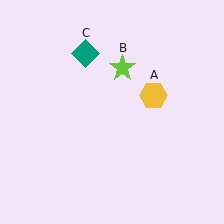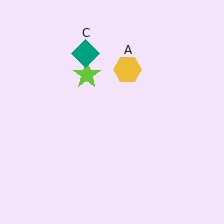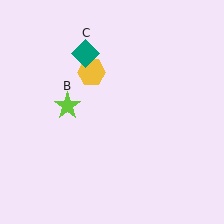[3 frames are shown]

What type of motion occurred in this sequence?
The yellow hexagon (object A), lime star (object B) rotated counterclockwise around the center of the scene.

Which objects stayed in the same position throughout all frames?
Teal diamond (object C) remained stationary.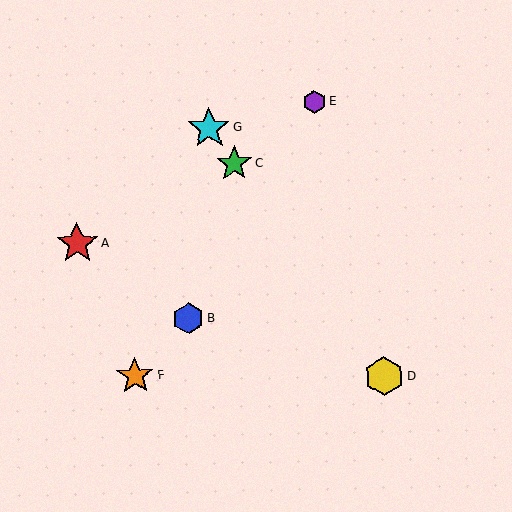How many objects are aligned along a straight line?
3 objects (C, D, G) are aligned along a straight line.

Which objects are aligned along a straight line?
Objects C, D, G are aligned along a straight line.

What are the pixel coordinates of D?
Object D is at (384, 376).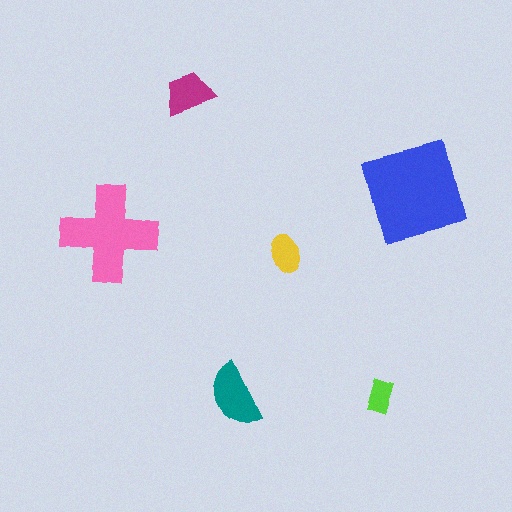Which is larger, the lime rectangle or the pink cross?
The pink cross.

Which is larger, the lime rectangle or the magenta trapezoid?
The magenta trapezoid.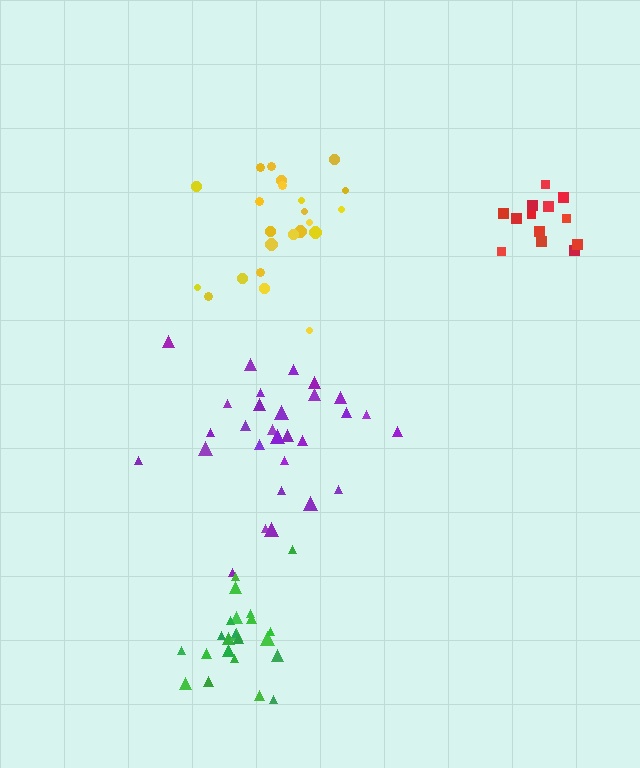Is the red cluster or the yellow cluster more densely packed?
Red.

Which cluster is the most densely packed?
Red.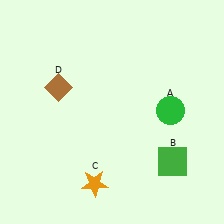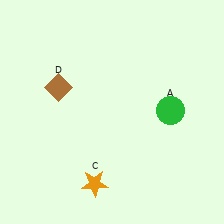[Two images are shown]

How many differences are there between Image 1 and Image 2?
There is 1 difference between the two images.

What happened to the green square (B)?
The green square (B) was removed in Image 2. It was in the bottom-right area of Image 1.